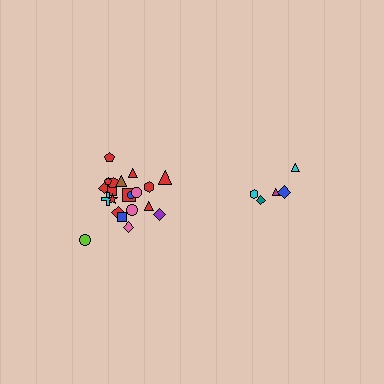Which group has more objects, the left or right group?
The left group.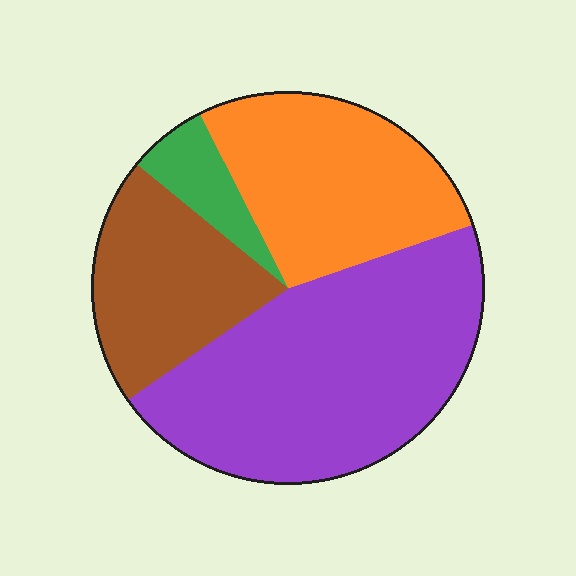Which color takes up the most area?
Purple, at roughly 45%.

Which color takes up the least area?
Green, at roughly 5%.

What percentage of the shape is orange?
Orange covers about 25% of the shape.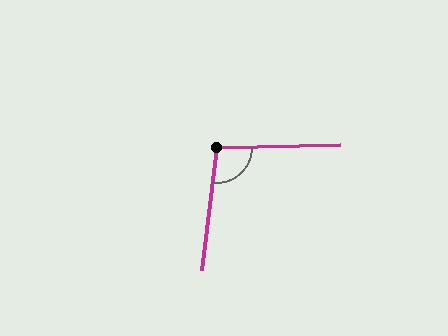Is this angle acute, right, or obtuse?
It is obtuse.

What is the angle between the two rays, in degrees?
Approximately 98 degrees.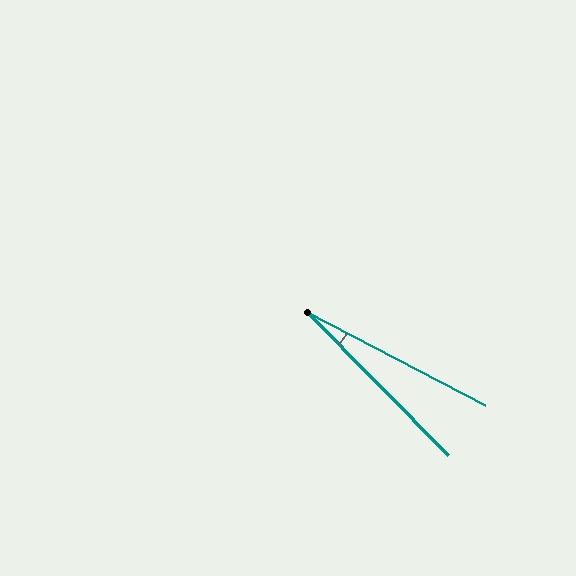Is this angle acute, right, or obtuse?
It is acute.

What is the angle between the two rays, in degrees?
Approximately 18 degrees.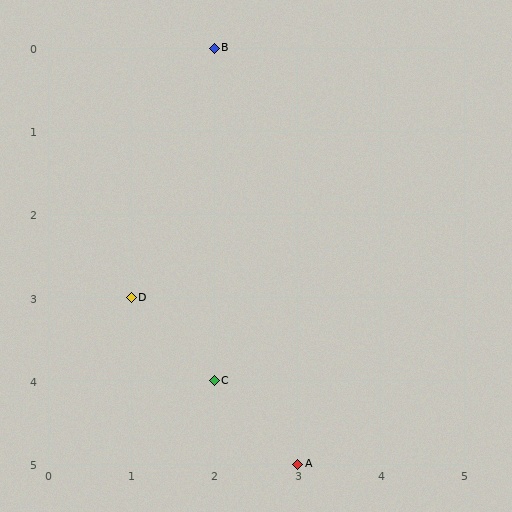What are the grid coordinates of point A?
Point A is at grid coordinates (3, 5).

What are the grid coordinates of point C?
Point C is at grid coordinates (2, 4).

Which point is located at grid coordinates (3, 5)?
Point A is at (3, 5).